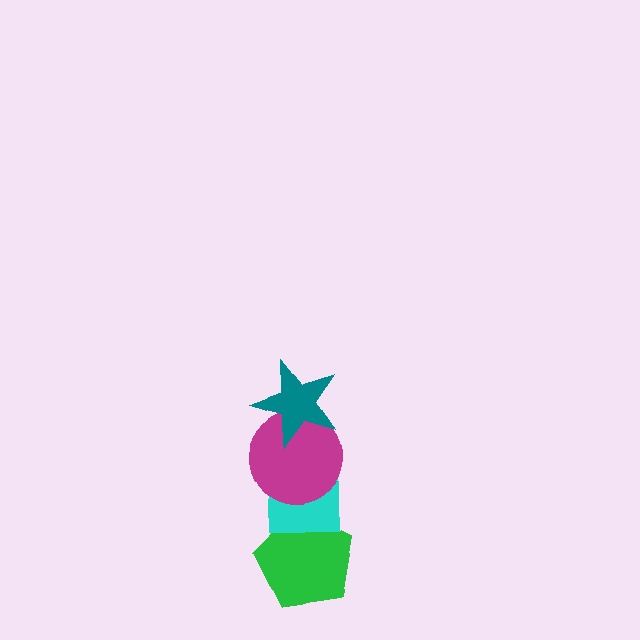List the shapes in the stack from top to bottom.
From top to bottom: the teal star, the magenta circle, the cyan square, the green pentagon.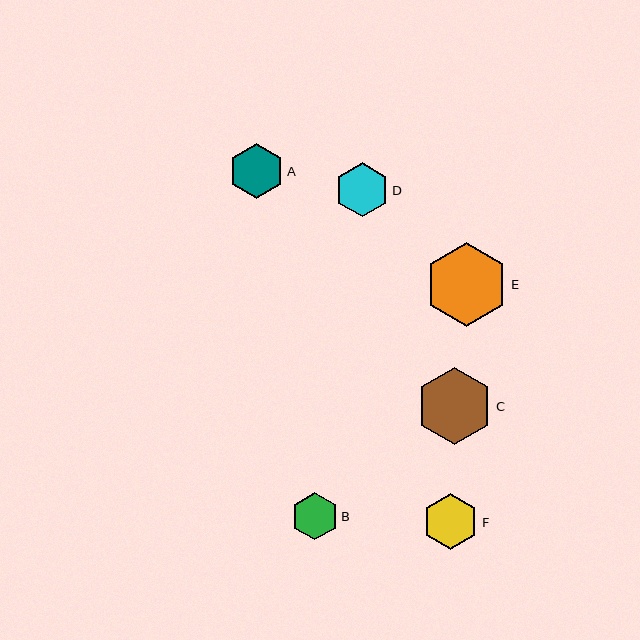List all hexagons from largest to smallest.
From largest to smallest: E, C, F, A, D, B.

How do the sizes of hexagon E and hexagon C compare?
Hexagon E and hexagon C are approximately the same size.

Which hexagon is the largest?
Hexagon E is the largest with a size of approximately 83 pixels.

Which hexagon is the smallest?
Hexagon B is the smallest with a size of approximately 47 pixels.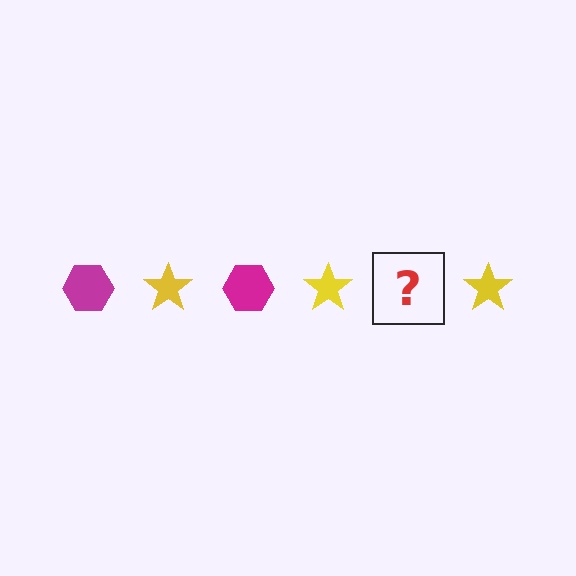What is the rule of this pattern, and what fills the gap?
The rule is that the pattern alternates between magenta hexagon and yellow star. The gap should be filled with a magenta hexagon.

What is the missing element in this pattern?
The missing element is a magenta hexagon.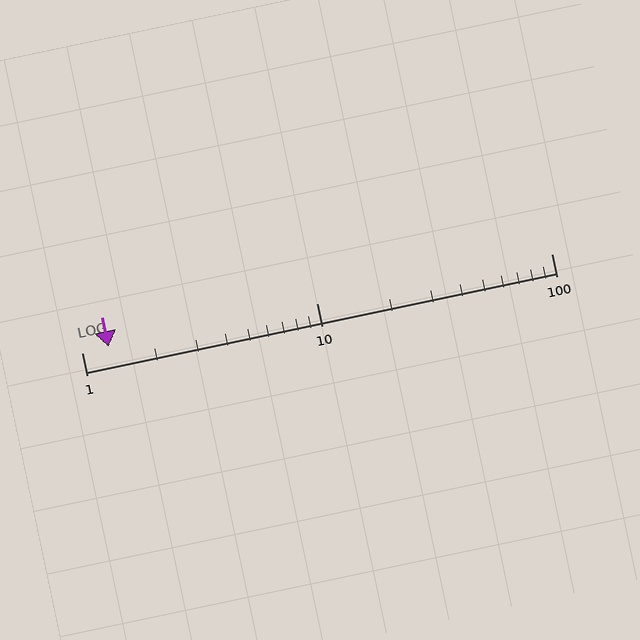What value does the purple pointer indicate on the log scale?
The pointer indicates approximately 1.3.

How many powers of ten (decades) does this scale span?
The scale spans 2 decades, from 1 to 100.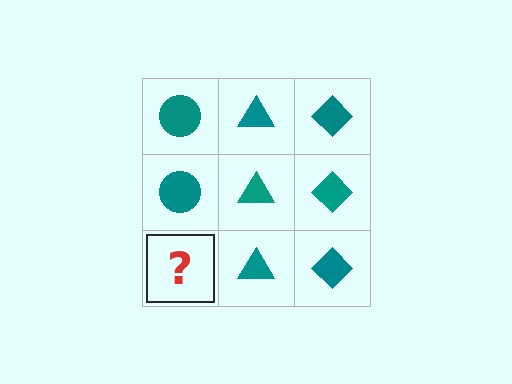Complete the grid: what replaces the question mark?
The question mark should be replaced with a teal circle.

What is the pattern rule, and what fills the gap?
The rule is that each column has a consistent shape. The gap should be filled with a teal circle.